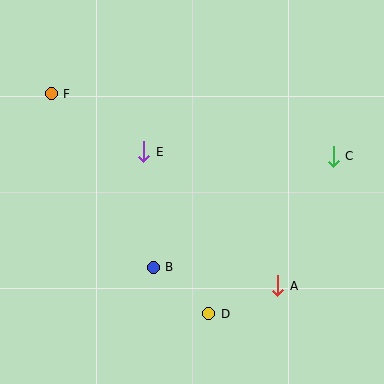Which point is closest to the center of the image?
Point E at (144, 152) is closest to the center.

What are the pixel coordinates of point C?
Point C is at (333, 156).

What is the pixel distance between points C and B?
The distance between C and B is 211 pixels.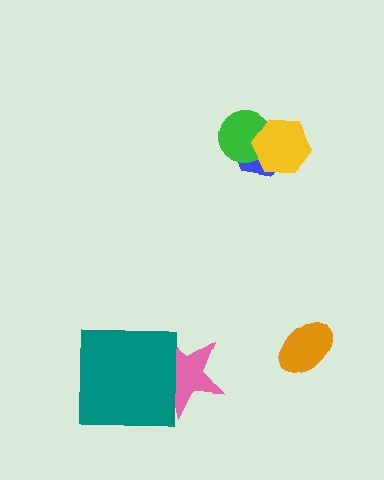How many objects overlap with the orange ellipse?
0 objects overlap with the orange ellipse.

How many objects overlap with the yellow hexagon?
2 objects overlap with the yellow hexagon.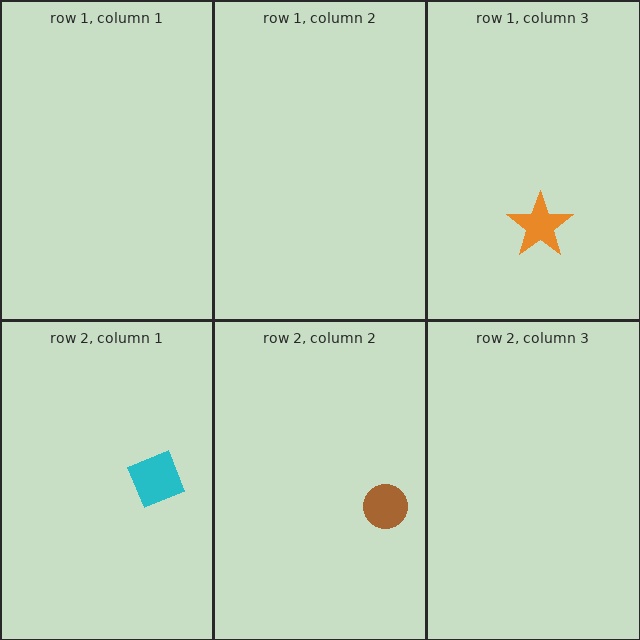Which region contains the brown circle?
The row 2, column 2 region.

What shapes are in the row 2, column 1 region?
The cyan square.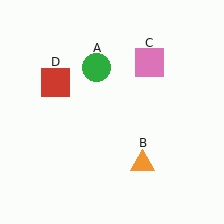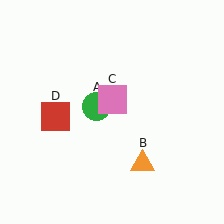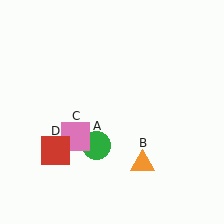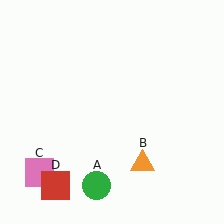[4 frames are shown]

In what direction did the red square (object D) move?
The red square (object D) moved down.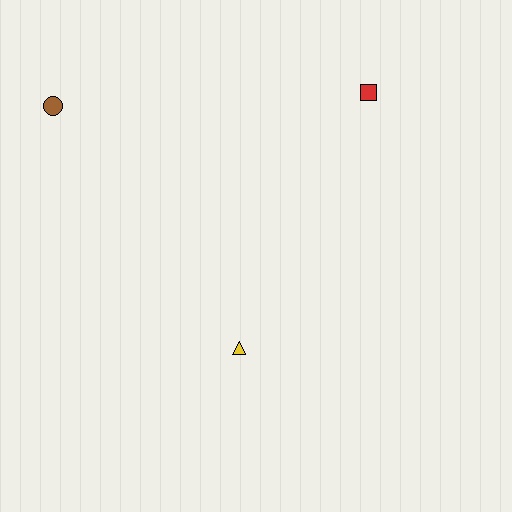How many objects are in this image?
There are 3 objects.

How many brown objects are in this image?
There is 1 brown object.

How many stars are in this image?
There are no stars.